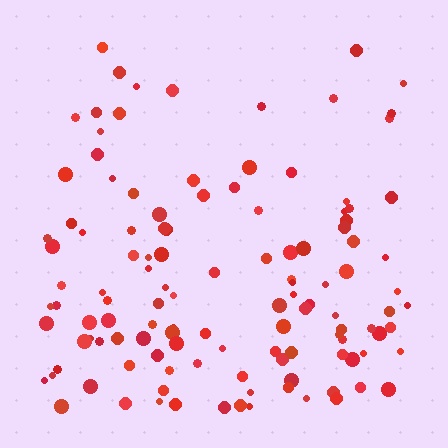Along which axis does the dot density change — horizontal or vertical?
Vertical.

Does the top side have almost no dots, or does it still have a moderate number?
Still a moderate number, just noticeably fewer than the bottom.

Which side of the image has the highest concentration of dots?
The bottom.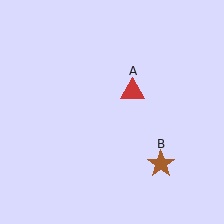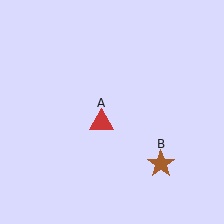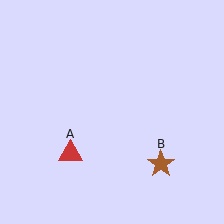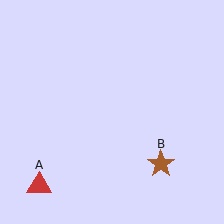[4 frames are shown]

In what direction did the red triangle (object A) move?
The red triangle (object A) moved down and to the left.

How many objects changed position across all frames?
1 object changed position: red triangle (object A).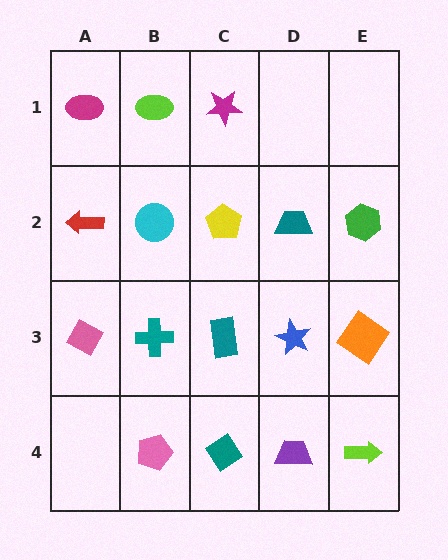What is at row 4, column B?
A pink pentagon.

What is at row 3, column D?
A blue star.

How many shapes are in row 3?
5 shapes.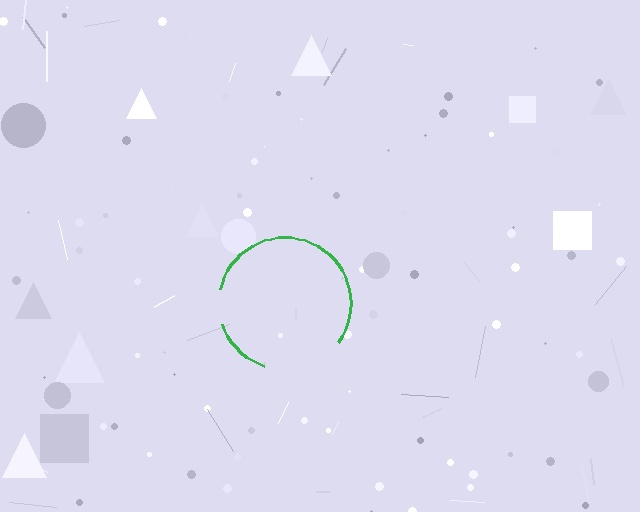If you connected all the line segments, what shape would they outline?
They would outline a circle.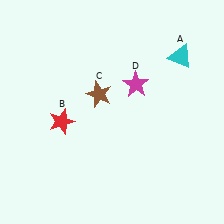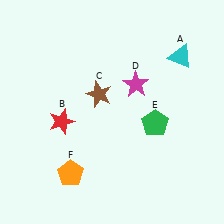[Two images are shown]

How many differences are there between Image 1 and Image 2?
There are 2 differences between the two images.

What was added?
A green pentagon (E), an orange pentagon (F) were added in Image 2.